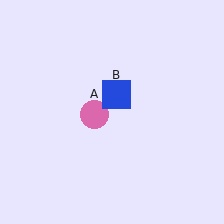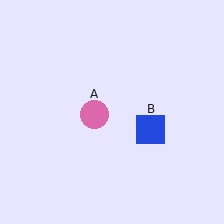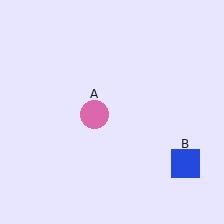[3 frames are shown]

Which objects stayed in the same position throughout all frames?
Pink circle (object A) remained stationary.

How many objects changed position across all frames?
1 object changed position: blue square (object B).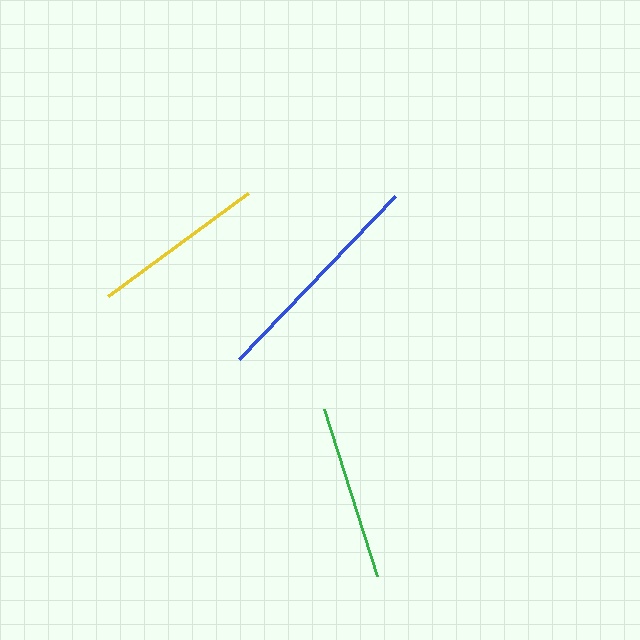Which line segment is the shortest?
The yellow line is the shortest at approximately 174 pixels.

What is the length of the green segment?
The green segment is approximately 175 pixels long.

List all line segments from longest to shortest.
From longest to shortest: blue, green, yellow.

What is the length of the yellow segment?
The yellow segment is approximately 174 pixels long.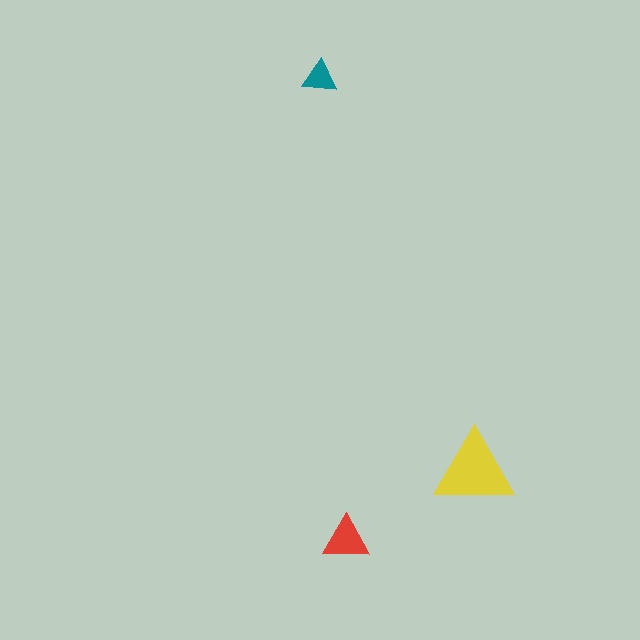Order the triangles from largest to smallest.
the yellow one, the red one, the teal one.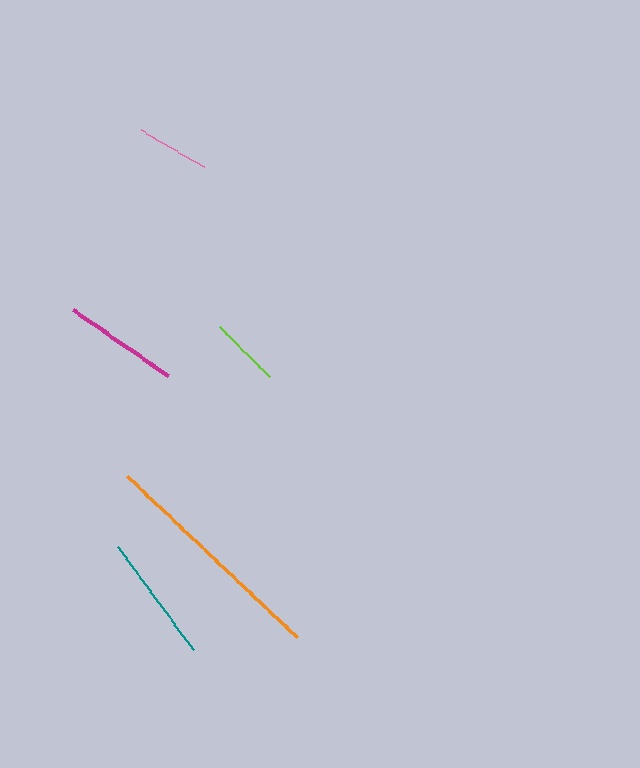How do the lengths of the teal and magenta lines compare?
The teal and magenta lines are approximately the same length.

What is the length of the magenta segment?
The magenta segment is approximately 116 pixels long.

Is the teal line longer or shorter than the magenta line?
The teal line is longer than the magenta line.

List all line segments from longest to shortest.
From longest to shortest: orange, teal, magenta, pink, lime.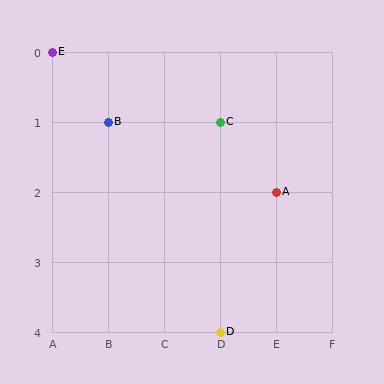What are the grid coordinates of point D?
Point D is at grid coordinates (D, 4).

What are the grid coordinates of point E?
Point E is at grid coordinates (A, 0).